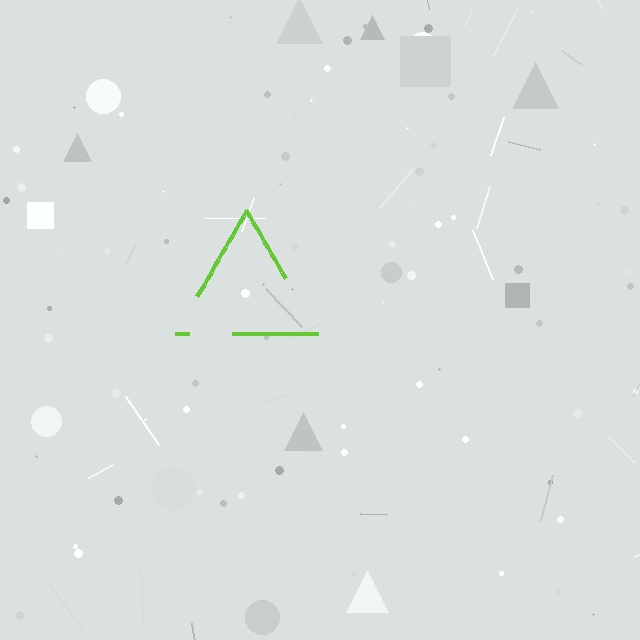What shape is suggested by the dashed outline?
The dashed outline suggests a triangle.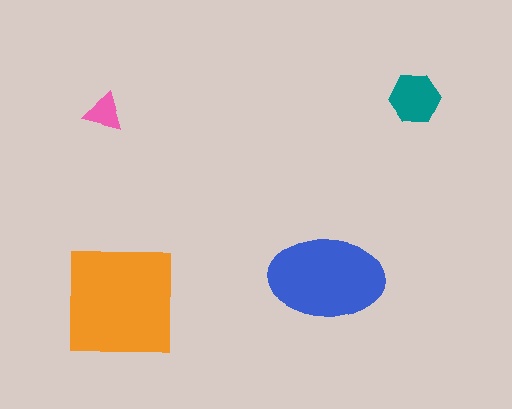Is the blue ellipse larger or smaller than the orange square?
Smaller.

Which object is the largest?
The orange square.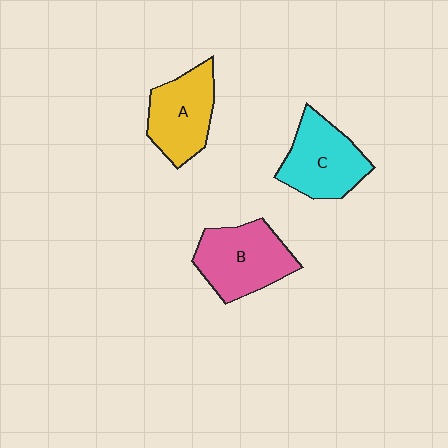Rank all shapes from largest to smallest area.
From largest to smallest: B (pink), C (cyan), A (yellow).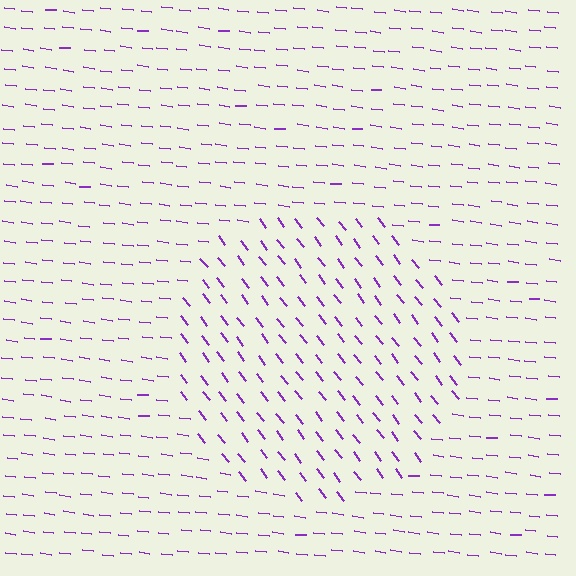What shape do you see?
I see a circle.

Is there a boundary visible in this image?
Yes, there is a texture boundary formed by a change in line orientation.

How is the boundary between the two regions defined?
The boundary is defined purely by a change in line orientation (approximately 45 degrees difference). All lines are the same color and thickness.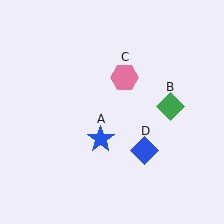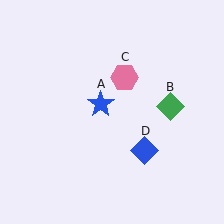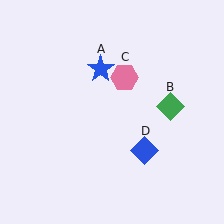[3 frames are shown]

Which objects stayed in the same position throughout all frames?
Green diamond (object B) and pink hexagon (object C) and blue diamond (object D) remained stationary.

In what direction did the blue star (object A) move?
The blue star (object A) moved up.